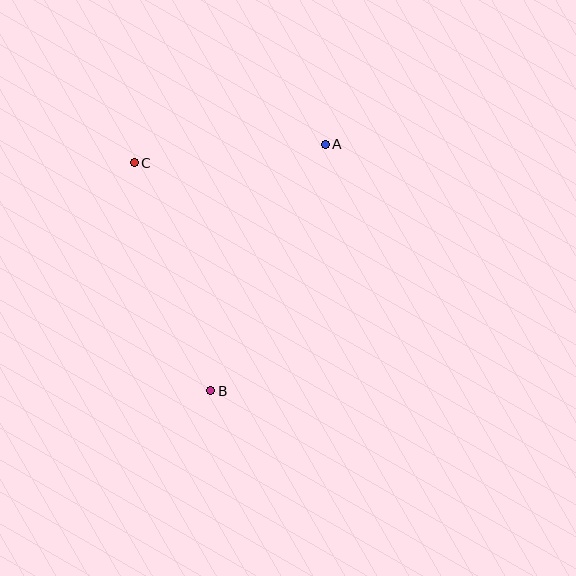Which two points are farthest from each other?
Points A and B are farthest from each other.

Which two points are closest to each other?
Points A and C are closest to each other.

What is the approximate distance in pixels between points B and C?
The distance between B and C is approximately 240 pixels.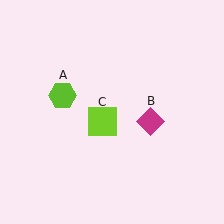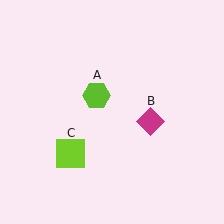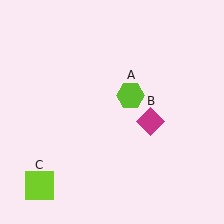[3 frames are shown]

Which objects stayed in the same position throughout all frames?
Magenta diamond (object B) remained stationary.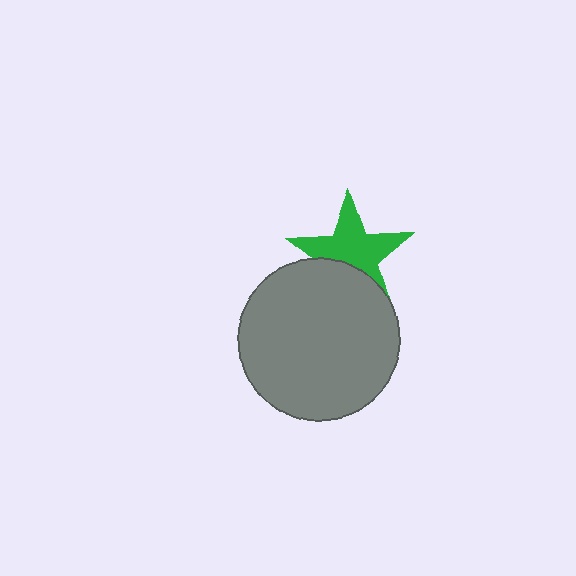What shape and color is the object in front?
The object in front is a gray circle.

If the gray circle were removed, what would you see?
You would see the complete green star.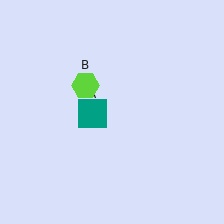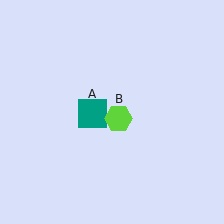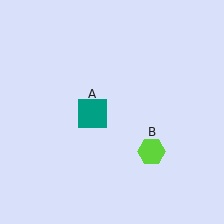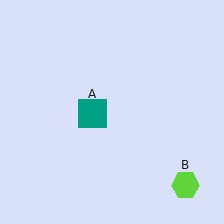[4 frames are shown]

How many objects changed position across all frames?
1 object changed position: lime hexagon (object B).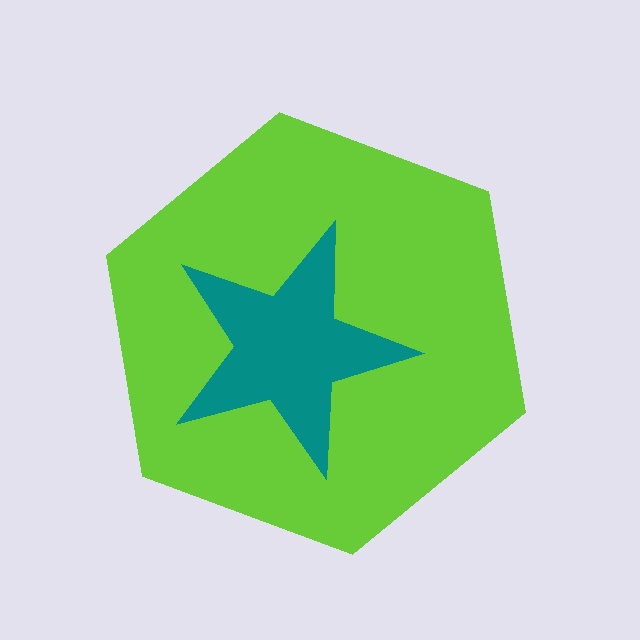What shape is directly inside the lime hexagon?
The teal star.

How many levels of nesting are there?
2.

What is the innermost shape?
The teal star.